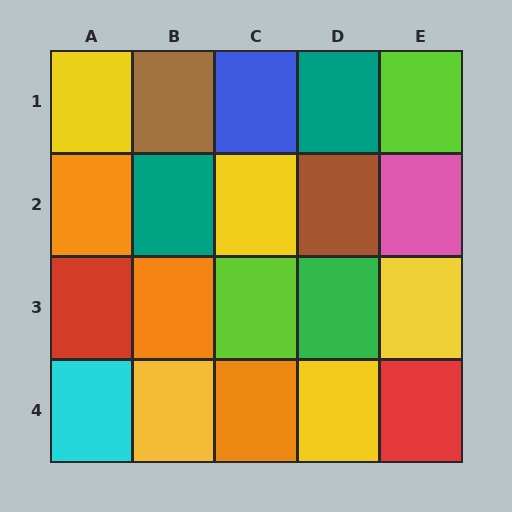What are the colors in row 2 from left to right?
Orange, teal, yellow, brown, pink.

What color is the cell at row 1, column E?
Lime.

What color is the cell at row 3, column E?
Yellow.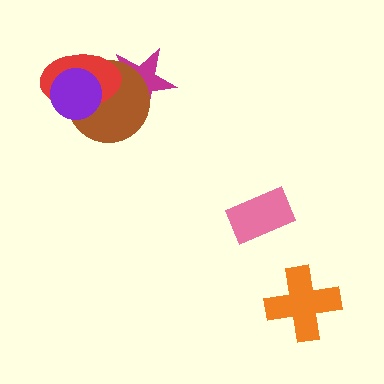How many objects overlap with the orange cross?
0 objects overlap with the orange cross.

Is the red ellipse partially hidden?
Yes, it is partially covered by another shape.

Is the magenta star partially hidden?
Yes, it is partially covered by another shape.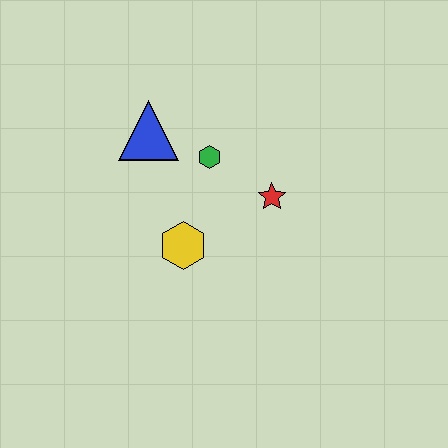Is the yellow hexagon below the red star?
Yes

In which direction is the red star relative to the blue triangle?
The red star is to the right of the blue triangle.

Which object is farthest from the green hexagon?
The yellow hexagon is farthest from the green hexagon.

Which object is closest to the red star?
The green hexagon is closest to the red star.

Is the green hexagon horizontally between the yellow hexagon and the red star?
Yes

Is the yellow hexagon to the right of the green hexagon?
No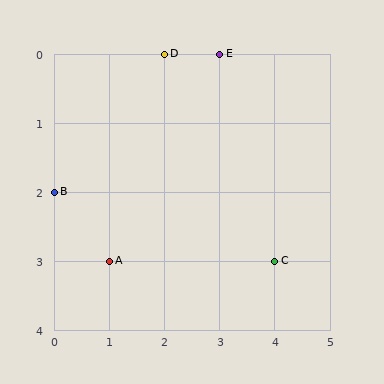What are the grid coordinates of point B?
Point B is at grid coordinates (0, 2).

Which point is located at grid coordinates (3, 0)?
Point E is at (3, 0).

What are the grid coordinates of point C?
Point C is at grid coordinates (4, 3).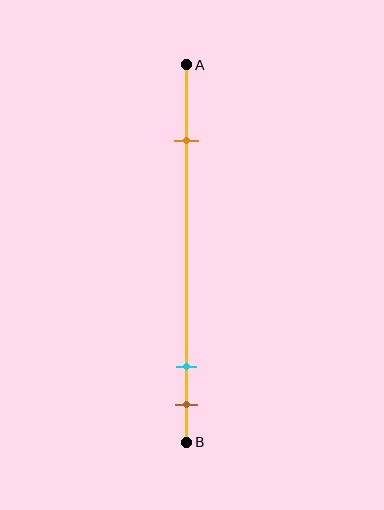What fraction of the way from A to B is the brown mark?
The brown mark is approximately 90% (0.9) of the way from A to B.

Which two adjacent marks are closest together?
The cyan and brown marks are the closest adjacent pair.